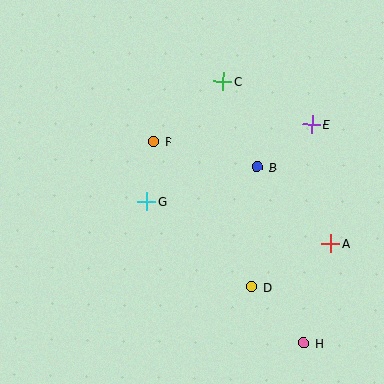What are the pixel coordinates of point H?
Point H is at (303, 343).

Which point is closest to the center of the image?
Point G at (146, 202) is closest to the center.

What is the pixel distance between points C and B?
The distance between C and B is 92 pixels.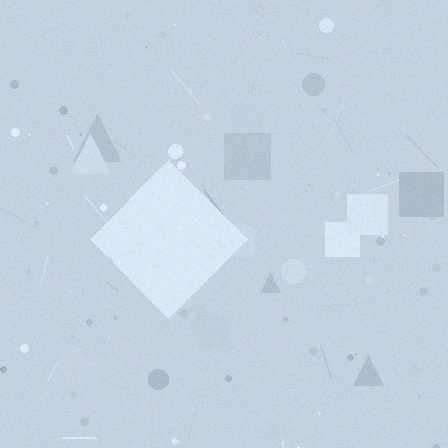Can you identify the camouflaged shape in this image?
The camouflaged shape is a diamond.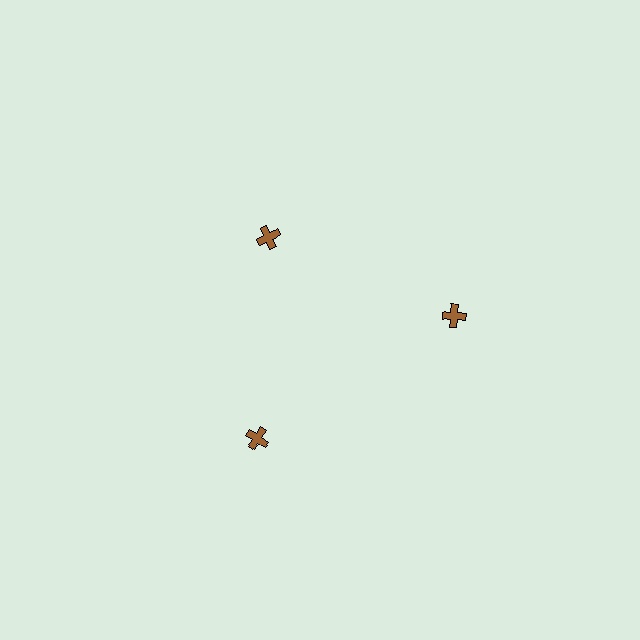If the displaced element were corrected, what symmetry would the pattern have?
It would have 3-fold rotational symmetry — the pattern would map onto itself every 120 degrees.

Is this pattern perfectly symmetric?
No. The 3 brown crosses are arranged in a ring, but one element near the 11 o'clock position is pulled inward toward the center, breaking the 3-fold rotational symmetry.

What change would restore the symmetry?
The symmetry would be restored by moving it outward, back onto the ring so that all 3 crosses sit at equal angles and equal distance from the center.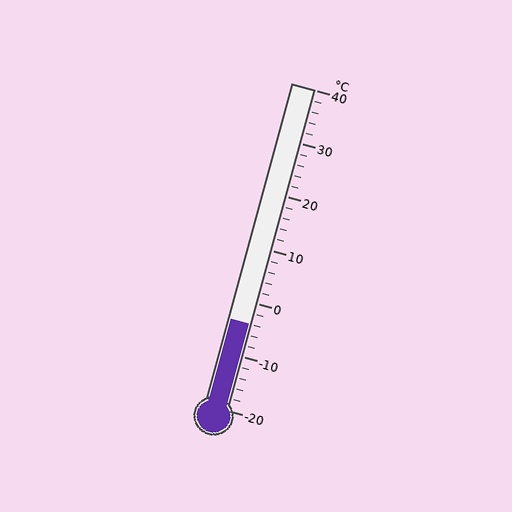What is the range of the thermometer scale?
The thermometer scale ranges from -20°C to 40°C.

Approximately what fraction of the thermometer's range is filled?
The thermometer is filled to approximately 25% of its range.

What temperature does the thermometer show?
The thermometer shows approximately -4°C.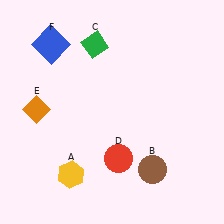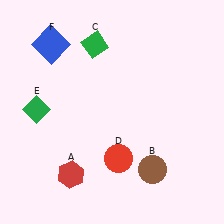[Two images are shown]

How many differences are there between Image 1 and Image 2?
There are 2 differences between the two images.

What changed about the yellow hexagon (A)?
In Image 1, A is yellow. In Image 2, it changed to red.